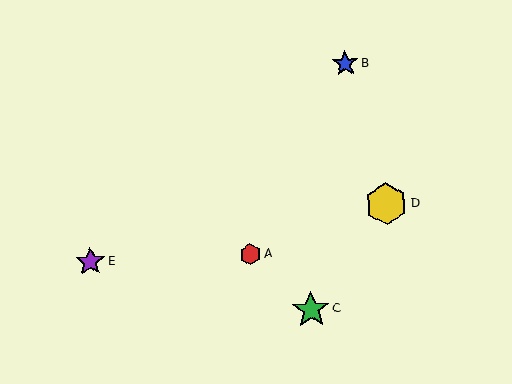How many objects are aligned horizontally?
2 objects (A, E) are aligned horizontally.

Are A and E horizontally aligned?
Yes, both are at y≈254.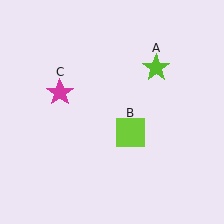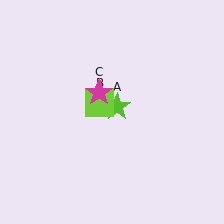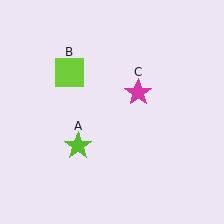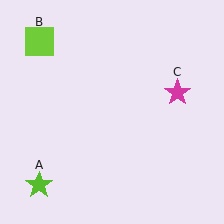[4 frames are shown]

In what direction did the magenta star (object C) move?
The magenta star (object C) moved right.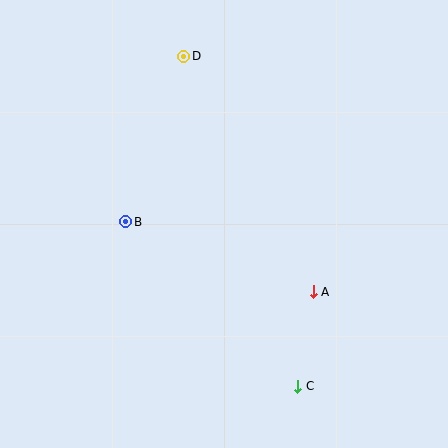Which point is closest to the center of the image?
Point B at (126, 222) is closest to the center.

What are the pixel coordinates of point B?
Point B is at (126, 222).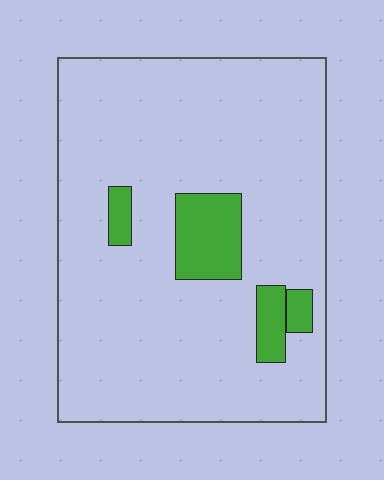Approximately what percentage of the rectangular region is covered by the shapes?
Approximately 10%.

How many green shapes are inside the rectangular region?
4.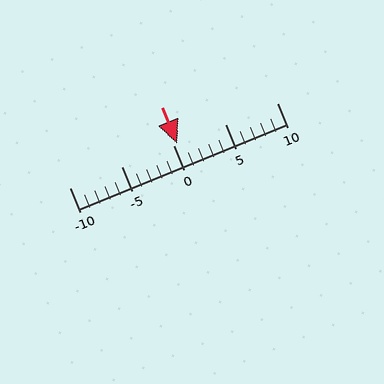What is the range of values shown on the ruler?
The ruler shows values from -10 to 10.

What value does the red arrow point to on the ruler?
The red arrow points to approximately 0.